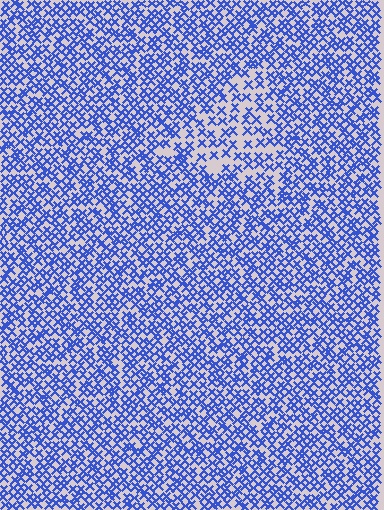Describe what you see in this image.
The image contains small blue elements arranged at two different densities. A triangle-shaped region is visible where the elements are less densely packed than the surrounding area.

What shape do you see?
I see a triangle.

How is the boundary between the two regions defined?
The boundary is defined by a change in element density (approximately 1.8x ratio). All elements are the same color, size, and shape.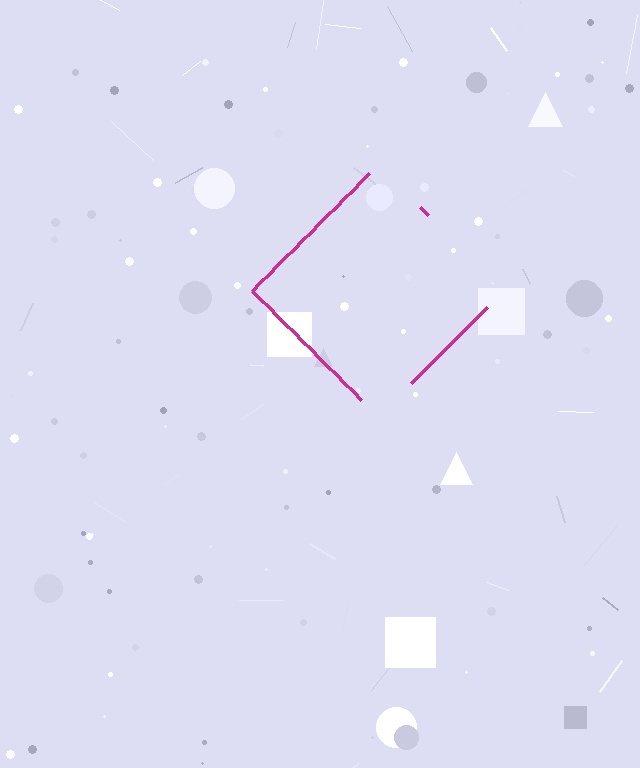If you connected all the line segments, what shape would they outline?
They would outline a diamond.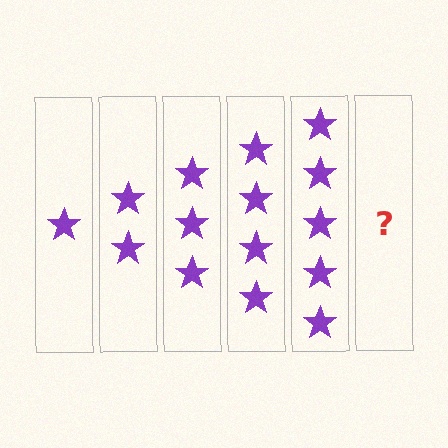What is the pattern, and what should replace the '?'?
The pattern is that each step adds one more star. The '?' should be 6 stars.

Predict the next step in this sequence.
The next step is 6 stars.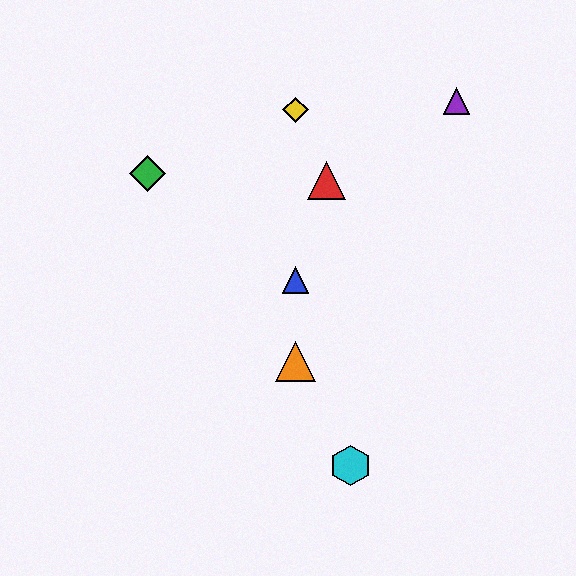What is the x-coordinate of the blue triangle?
The blue triangle is at x≈296.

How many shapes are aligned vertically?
3 shapes (the blue triangle, the yellow diamond, the orange triangle) are aligned vertically.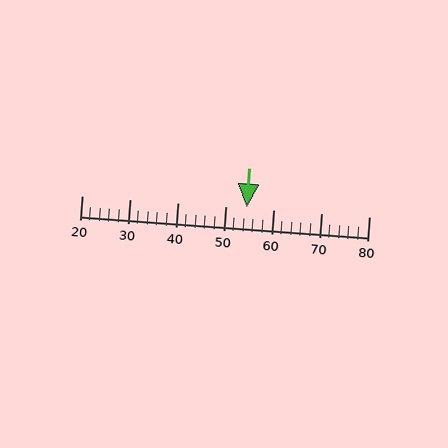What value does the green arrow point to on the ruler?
The green arrow points to approximately 54.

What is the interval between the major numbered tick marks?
The major tick marks are spaced 10 units apart.